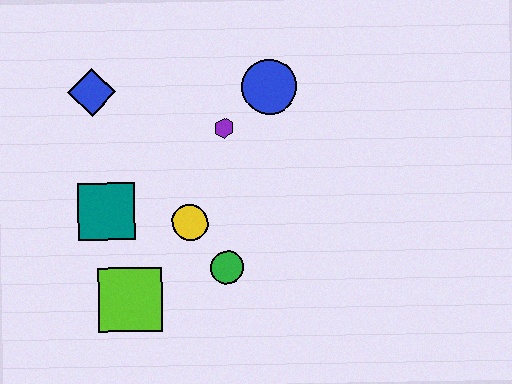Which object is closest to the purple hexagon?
The blue circle is closest to the purple hexagon.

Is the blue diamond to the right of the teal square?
No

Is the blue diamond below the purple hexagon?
No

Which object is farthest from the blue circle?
The lime square is farthest from the blue circle.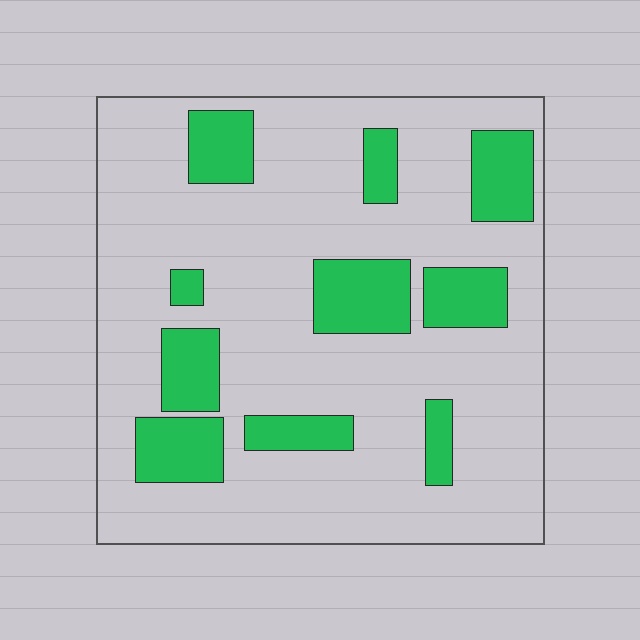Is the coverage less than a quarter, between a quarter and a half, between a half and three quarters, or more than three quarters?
Less than a quarter.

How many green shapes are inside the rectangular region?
10.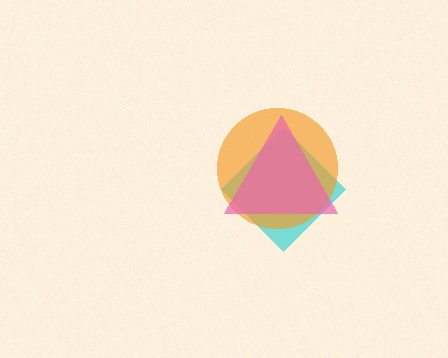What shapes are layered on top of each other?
The layered shapes are: a cyan diamond, an orange circle, a pink triangle.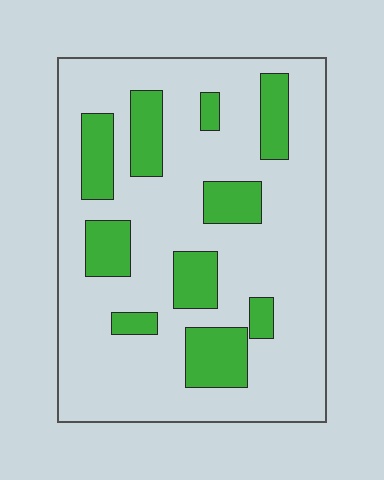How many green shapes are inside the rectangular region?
10.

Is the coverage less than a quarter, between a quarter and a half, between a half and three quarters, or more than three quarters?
Less than a quarter.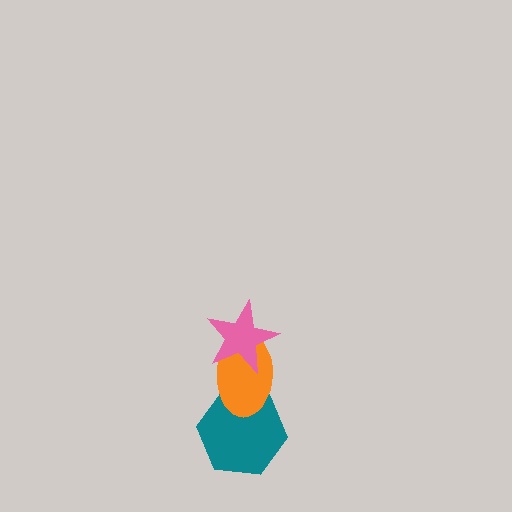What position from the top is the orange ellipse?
The orange ellipse is 2nd from the top.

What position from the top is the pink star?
The pink star is 1st from the top.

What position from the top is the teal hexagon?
The teal hexagon is 3rd from the top.